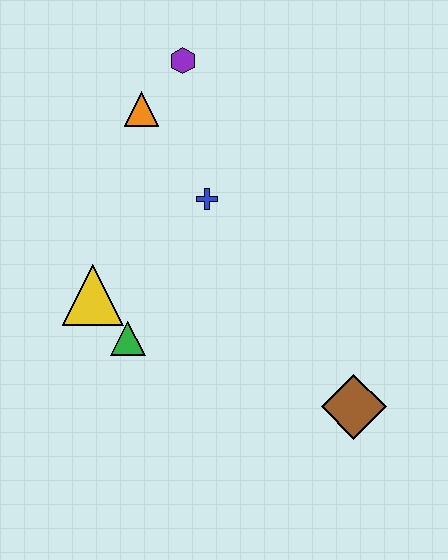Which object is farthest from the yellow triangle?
The brown diamond is farthest from the yellow triangle.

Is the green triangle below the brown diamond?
No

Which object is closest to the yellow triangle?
The green triangle is closest to the yellow triangle.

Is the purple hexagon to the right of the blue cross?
No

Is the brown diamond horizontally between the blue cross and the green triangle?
No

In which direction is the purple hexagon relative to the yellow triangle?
The purple hexagon is above the yellow triangle.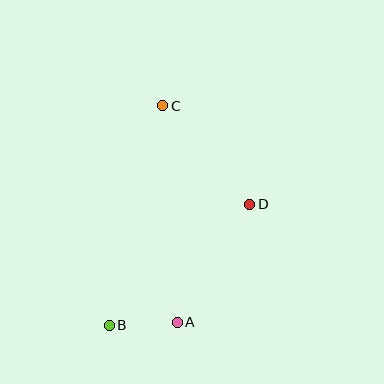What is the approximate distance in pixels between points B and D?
The distance between B and D is approximately 185 pixels.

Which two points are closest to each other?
Points A and B are closest to each other.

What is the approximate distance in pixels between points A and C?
The distance between A and C is approximately 217 pixels.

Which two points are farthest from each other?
Points B and C are farthest from each other.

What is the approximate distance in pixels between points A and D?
The distance between A and D is approximately 139 pixels.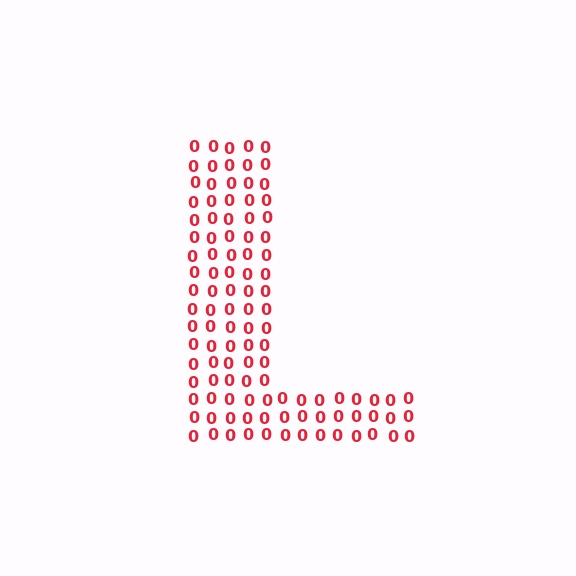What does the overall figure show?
The overall figure shows the letter L.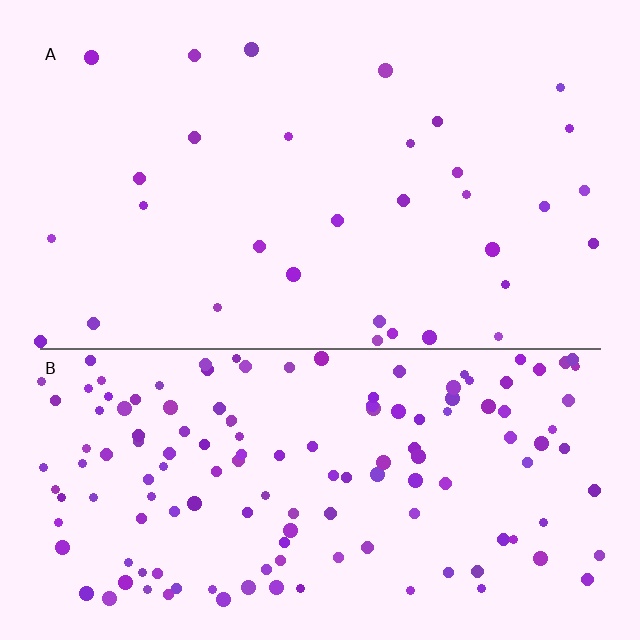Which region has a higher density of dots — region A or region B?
B (the bottom).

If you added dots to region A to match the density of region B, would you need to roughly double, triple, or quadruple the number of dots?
Approximately quadruple.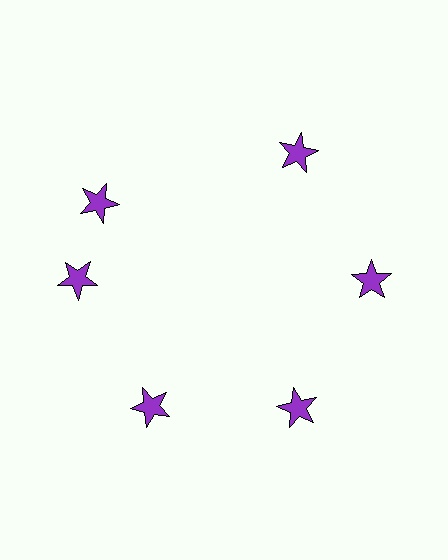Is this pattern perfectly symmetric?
No. The 6 purple stars are arranged in a ring, but one element near the 11 o'clock position is rotated out of alignment along the ring, breaking the 6-fold rotational symmetry.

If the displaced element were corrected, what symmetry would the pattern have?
It would have 6-fold rotational symmetry — the pattern would map onto itself every 60 degrees.